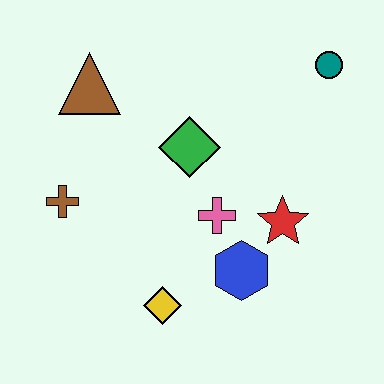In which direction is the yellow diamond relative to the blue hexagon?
The yellow diamond is to the left of the blue hexagon.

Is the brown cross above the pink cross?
Yes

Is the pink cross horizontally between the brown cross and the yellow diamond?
No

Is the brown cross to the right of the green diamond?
No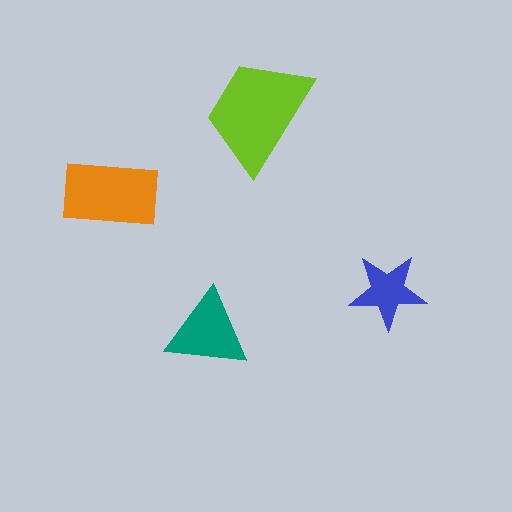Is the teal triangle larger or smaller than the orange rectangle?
Smaller.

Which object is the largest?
The lime trapezoid.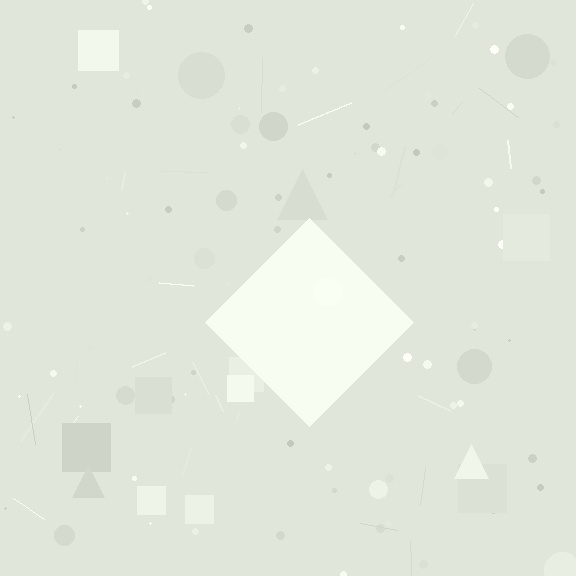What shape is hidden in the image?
A diamond is hidden in the image.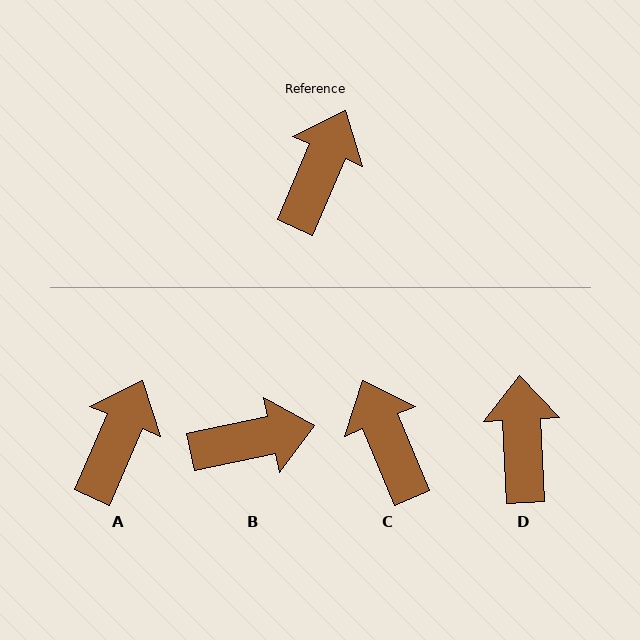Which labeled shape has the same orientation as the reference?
A.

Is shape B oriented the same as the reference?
No, it is off by about 55 degrees.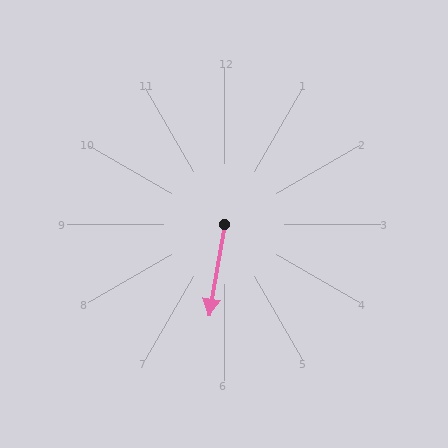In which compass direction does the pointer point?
South.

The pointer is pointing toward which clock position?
Roughly 6 o'clock.